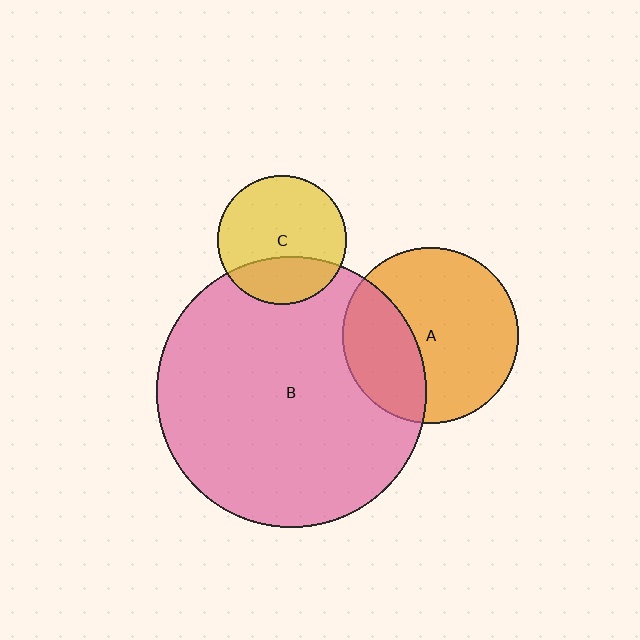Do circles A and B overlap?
Yes.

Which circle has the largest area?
Circle B (pink).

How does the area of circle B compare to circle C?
Approximately 4.4 times.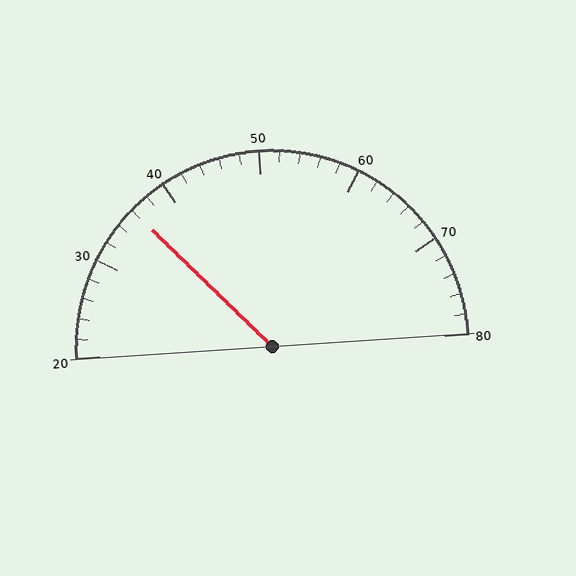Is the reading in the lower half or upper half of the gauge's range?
The reading is in the lower half of the range (20 to 80).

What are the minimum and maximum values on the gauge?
The gauge ranges from 20 to 80.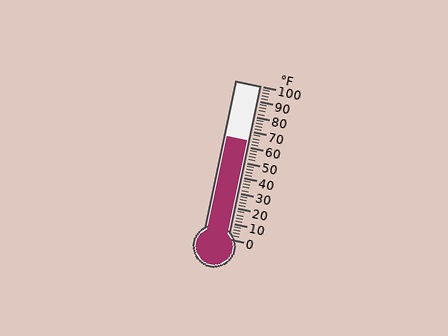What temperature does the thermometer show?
The thermometer shows approximately 64°F.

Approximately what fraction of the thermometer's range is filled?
The thermometer is filled to approximately 65% of its range.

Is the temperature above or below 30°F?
The temperature is above 30°F.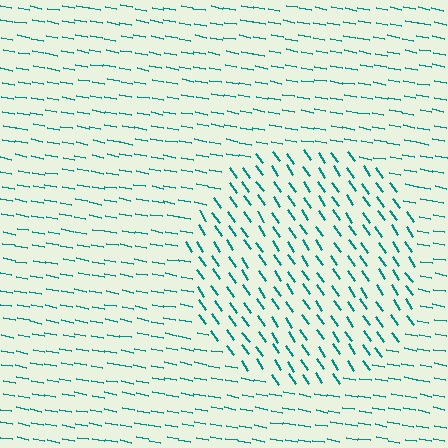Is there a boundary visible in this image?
Yes, there is a texture boundary formed by a change in line orientation.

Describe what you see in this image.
The image is filled with small teal line segments. A circle region in the image has lines oriented differently from the surrounding lines, creating a visible texture boundary.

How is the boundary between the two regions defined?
The boundary is defined purely by a change in line orientation (approximately 45 degrees difference). All lines are the same color and thickness.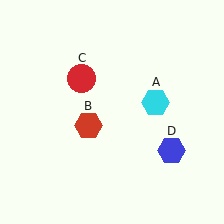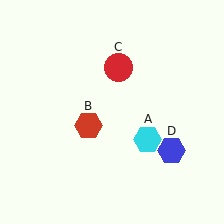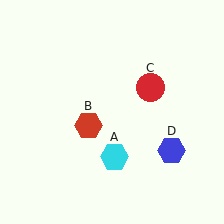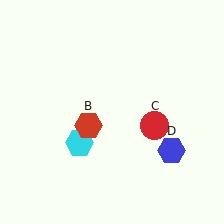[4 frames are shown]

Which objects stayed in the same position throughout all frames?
Red hexagon (object B) and blue hexagon (object D) remained stationary.